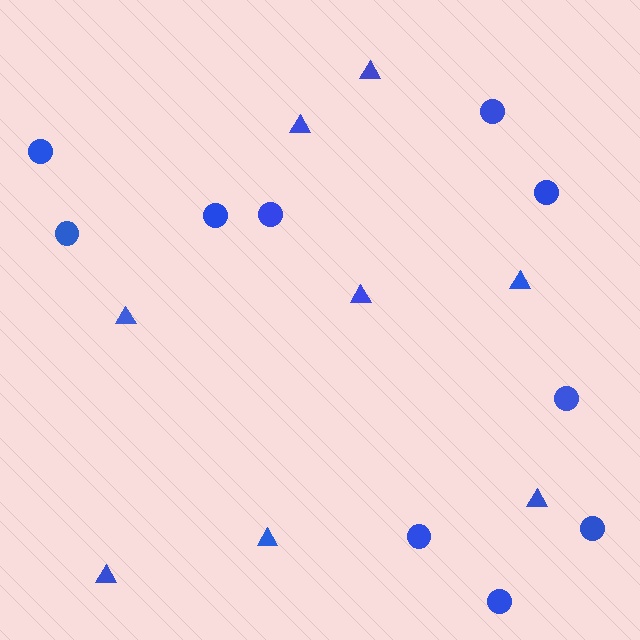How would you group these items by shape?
There are 2 groups: one group of triangles (8) and one group of circles (10).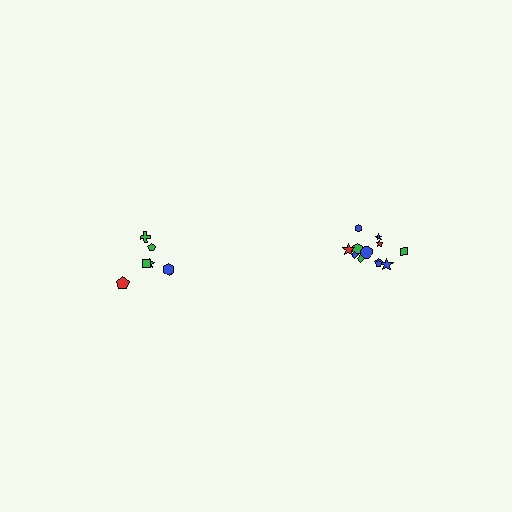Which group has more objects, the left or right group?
The right group.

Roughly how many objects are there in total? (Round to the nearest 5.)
Roughly 20 objects in total.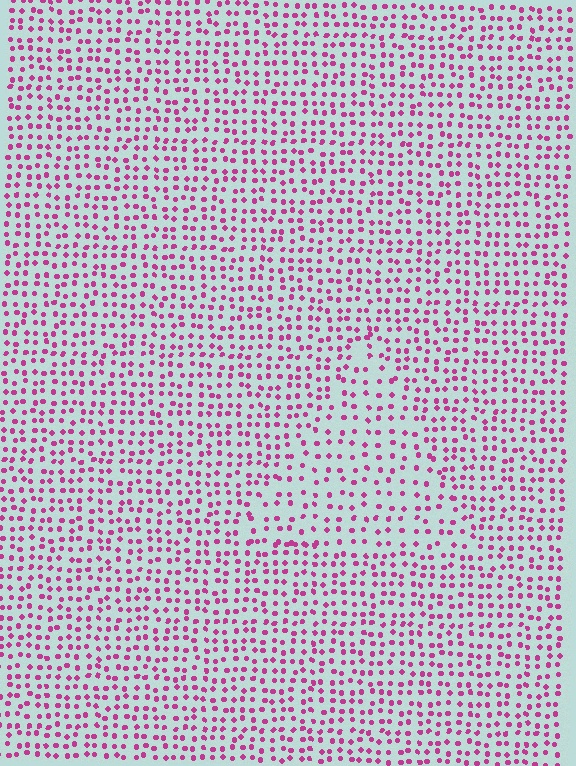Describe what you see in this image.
The image contains small magenta elements arranged at two different densities. A triangle-shaped region is visible where the elements are less densely packed than the surrounding area.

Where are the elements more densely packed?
The elements are more densely packed outside the triangle boundary.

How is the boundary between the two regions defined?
The boundary is defined by a change in element density (approximately 1.6x ratio). All elements are the same color, size, and shape.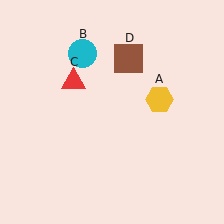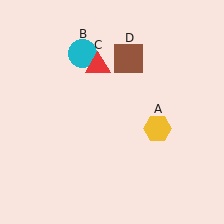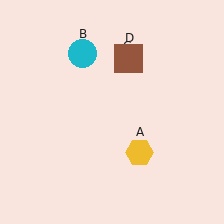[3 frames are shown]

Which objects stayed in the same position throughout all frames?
Cyan circle (object B) and brown square (object D) remained stationary.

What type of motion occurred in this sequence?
The yellow hexagon (object A), red triangle (object C) rotated clockwise around the center of the scene.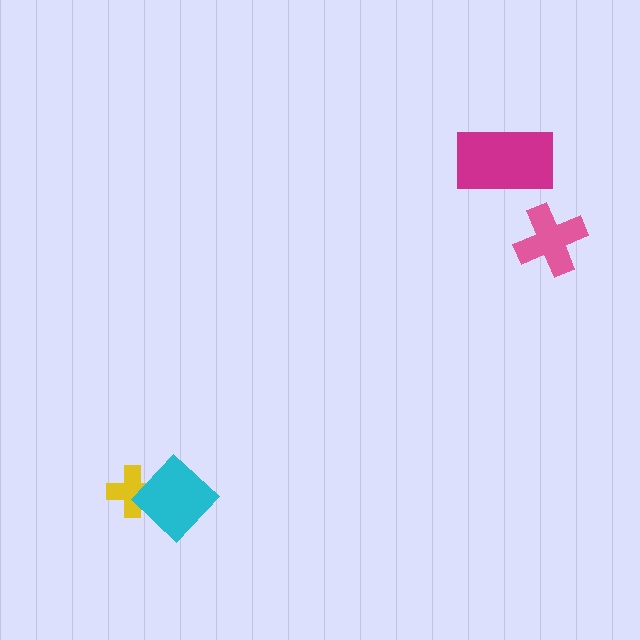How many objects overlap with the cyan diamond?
1 object overlaps with the cyan diamond.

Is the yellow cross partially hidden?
Yes, it is partially covered by another shape.